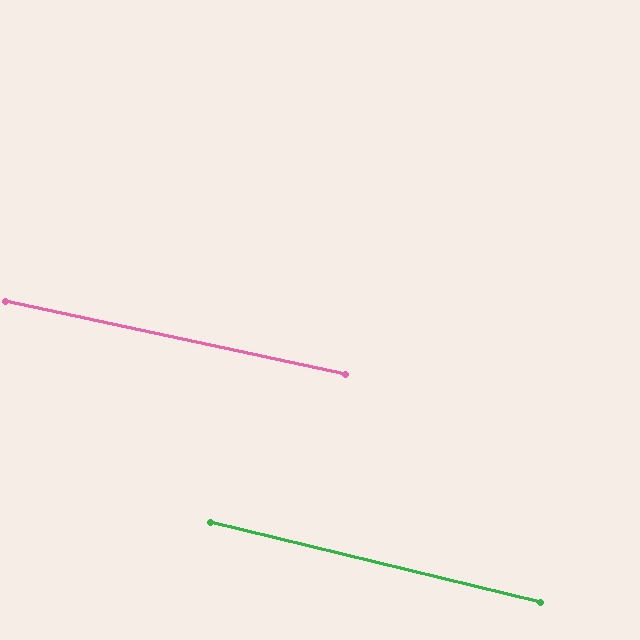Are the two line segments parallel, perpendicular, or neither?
Parallel — their directions differ by only 1.5°.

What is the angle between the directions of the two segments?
Approximately 2 degrees.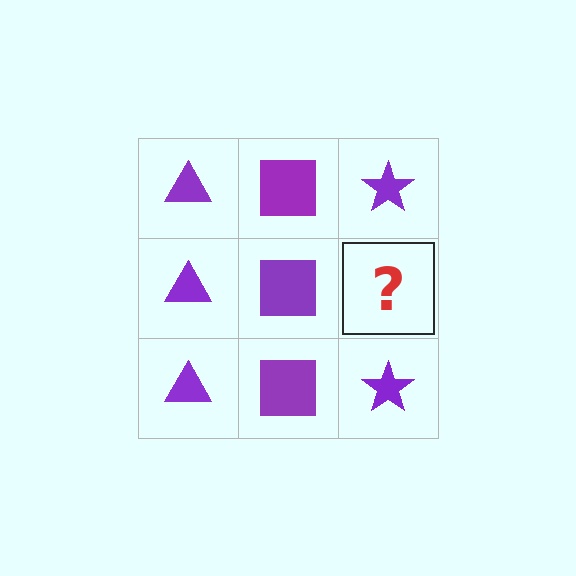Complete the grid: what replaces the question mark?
The question mark should be replaced with a purple star.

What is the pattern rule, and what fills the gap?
The rule is that each column has a consistent shape. The gap should be filled with a purple star.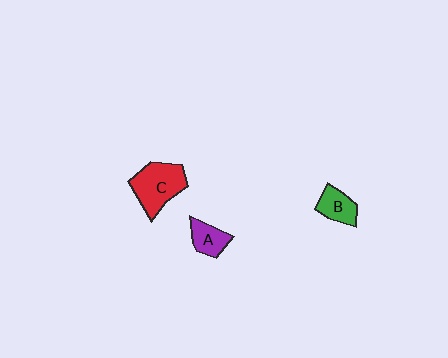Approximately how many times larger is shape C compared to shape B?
Approximately 1.8 times.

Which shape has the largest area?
Shape C (red).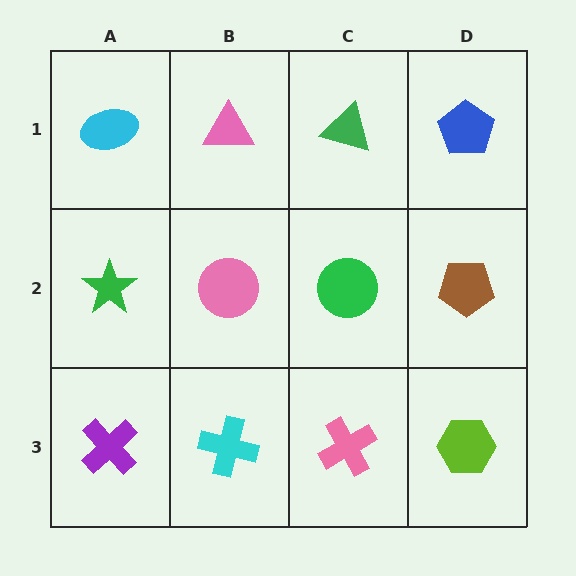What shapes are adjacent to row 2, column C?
A green triangle (row 1, column C), a pink cross (row 3, column C), a pink circle (row 2, column B), a brown pentagon (row 2, column D).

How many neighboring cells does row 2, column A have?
3.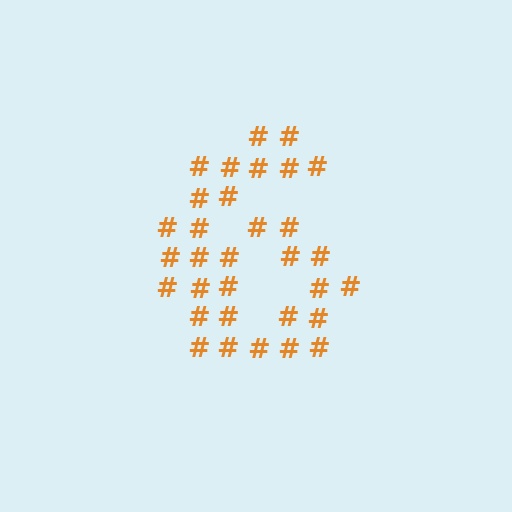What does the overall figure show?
The overall figure shows the digit 6.